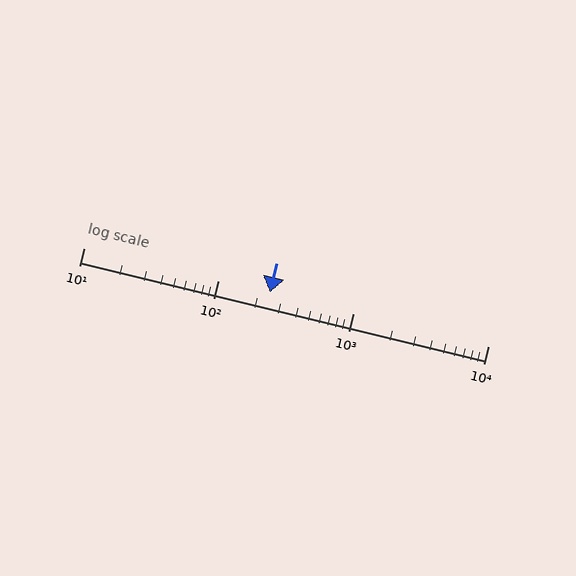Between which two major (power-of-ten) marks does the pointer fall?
The pointer is between 100 and 1000.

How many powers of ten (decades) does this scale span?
The scale spans 3 decades, from 10 to 10000.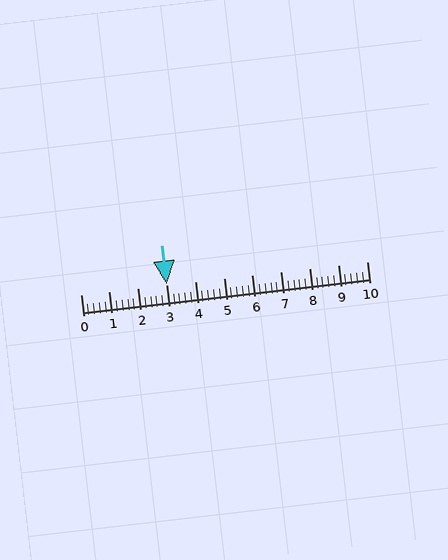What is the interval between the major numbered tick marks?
The major tick marks are spaced 1 units apart.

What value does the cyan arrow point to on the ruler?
The cyan arrow points to approximately 3.0.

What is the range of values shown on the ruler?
The ruler shows values from 0 to 10.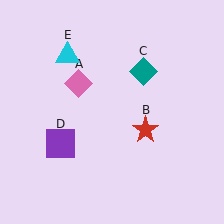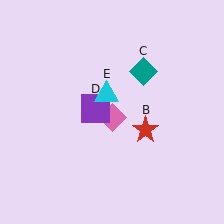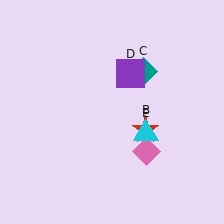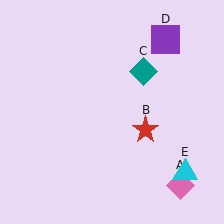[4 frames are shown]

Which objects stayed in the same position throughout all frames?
Red star (object B) and teal diamond (object C) remained stationary.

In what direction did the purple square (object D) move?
The purple square (object D) moved up and to the right.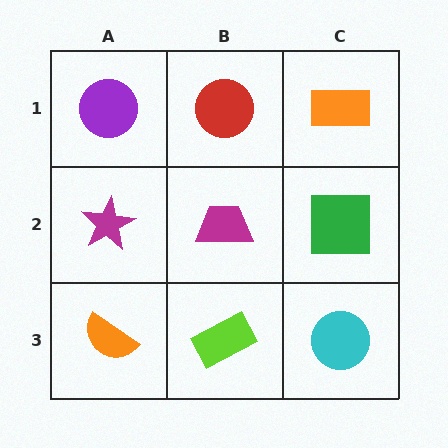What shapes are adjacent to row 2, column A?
A purple circle (row 1, column A), an orange semicircle (row 3, column A), a magenta trapezoid (row 2, column B).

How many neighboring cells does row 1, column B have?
3.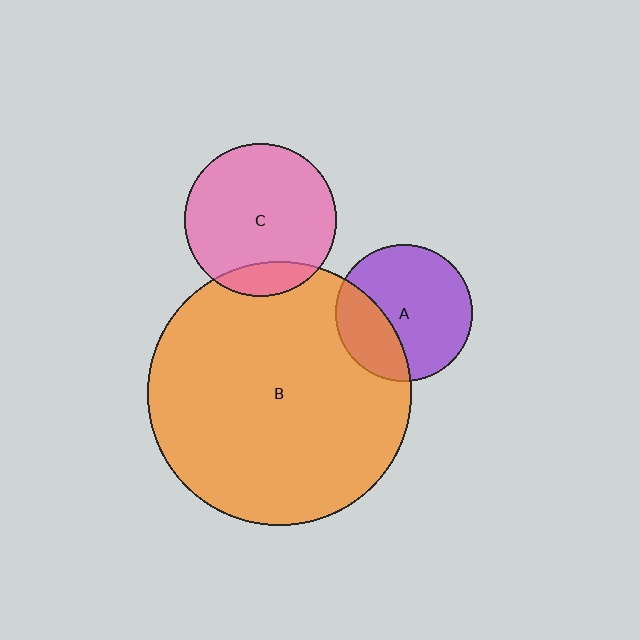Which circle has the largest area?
Circle B (orange).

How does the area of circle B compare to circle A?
Approximately 3.7 times.